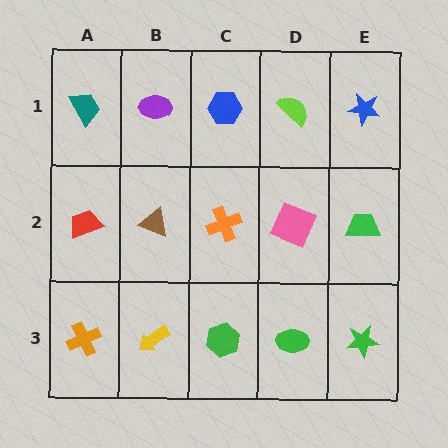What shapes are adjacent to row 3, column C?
An orange cross (row 2, column C), a yellow arrow (row 3, column B), a green ellipse (row 3, column D).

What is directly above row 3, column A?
A red trapezoid.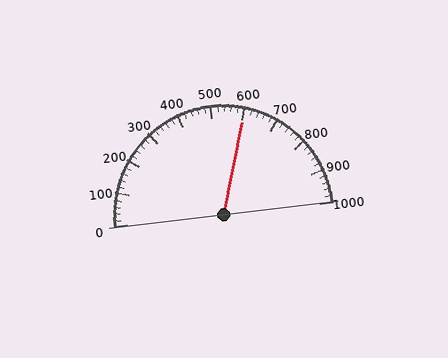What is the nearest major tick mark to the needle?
The nearest major tick mark is 600.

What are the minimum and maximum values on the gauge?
The gauge ranges from 0 to 1000.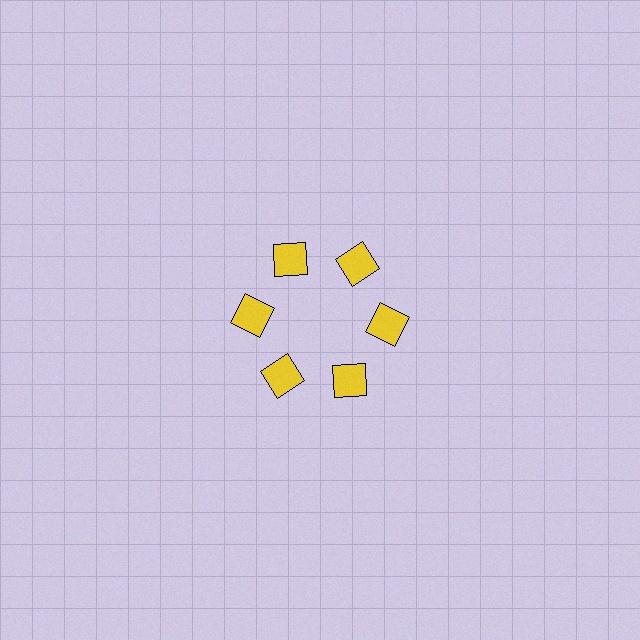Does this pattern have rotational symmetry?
Yes, this pattern has 6-fold rotational symmetry. It looks the same after rotating 60 degrees around the center.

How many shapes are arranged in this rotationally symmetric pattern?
There are 6 shapes, arranged in 6 groups of 1.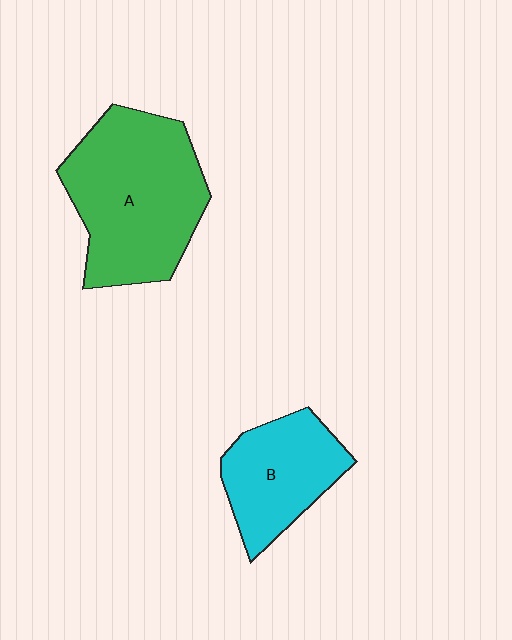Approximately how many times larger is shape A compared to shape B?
Approximately 1.7 times.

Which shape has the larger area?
Shape A (green).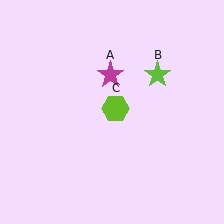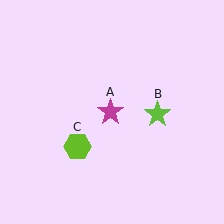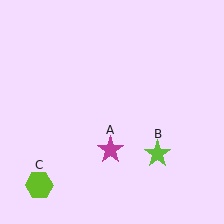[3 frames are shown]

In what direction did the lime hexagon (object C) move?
The lime hexagon (object C) moved down and to the left.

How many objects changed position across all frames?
3 objects changed position: magenta star (object A), lime star (object B), lime hexagon (object C).